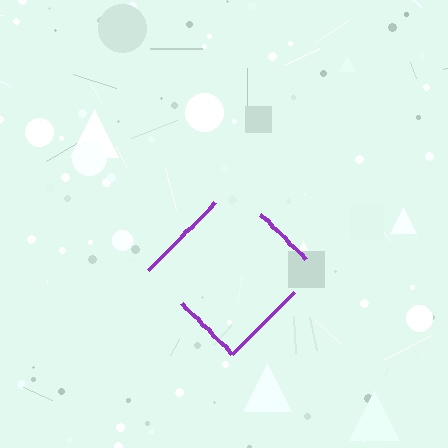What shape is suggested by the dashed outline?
The dashed outline suggests a diamond.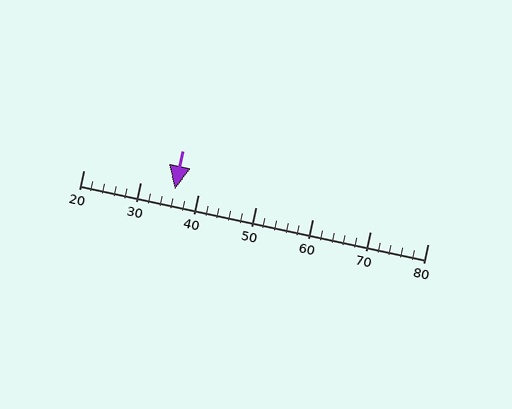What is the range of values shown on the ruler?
The ruler shows values from 20 to 80.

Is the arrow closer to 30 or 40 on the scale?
The arrow is closer to 40.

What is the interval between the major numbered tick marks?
The major tick marks are spaced 10 units apart.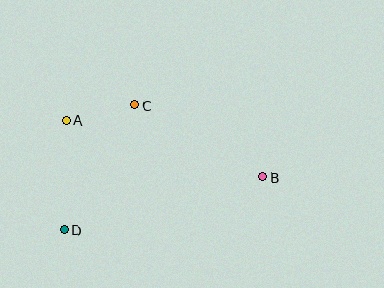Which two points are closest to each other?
Points A and C are closest to each other.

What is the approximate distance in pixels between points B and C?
The distance between B and C is approximately 146 pixels.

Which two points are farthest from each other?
Points B and D are farthest from each other.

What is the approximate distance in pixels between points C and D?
The distance between C and D is approximately 143 pixels.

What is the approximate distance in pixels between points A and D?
The distance between A and D is approximately 109 pixels.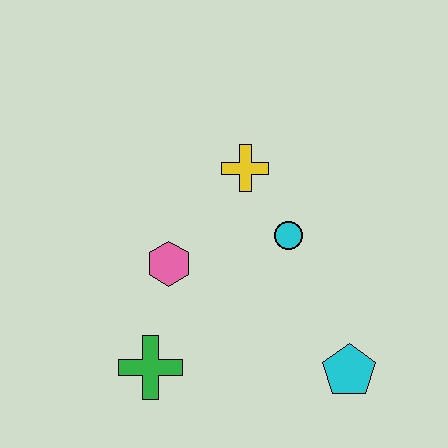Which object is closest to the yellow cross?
The cyan circle is closest to the yellow cross.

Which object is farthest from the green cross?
The yellow cross is farthest from the green cross.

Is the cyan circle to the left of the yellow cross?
No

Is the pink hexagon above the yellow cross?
No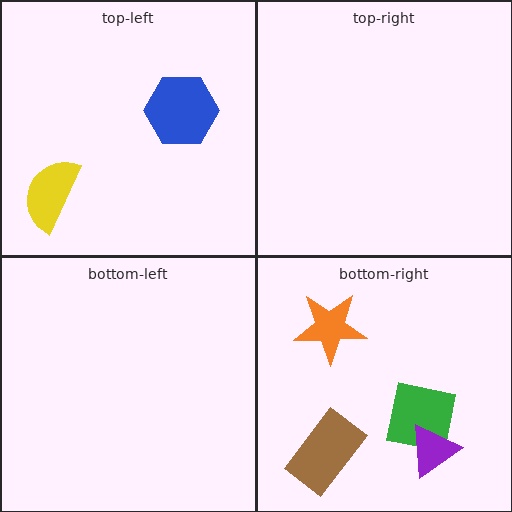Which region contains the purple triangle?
The bottom-right region.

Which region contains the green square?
The bottom-right region.